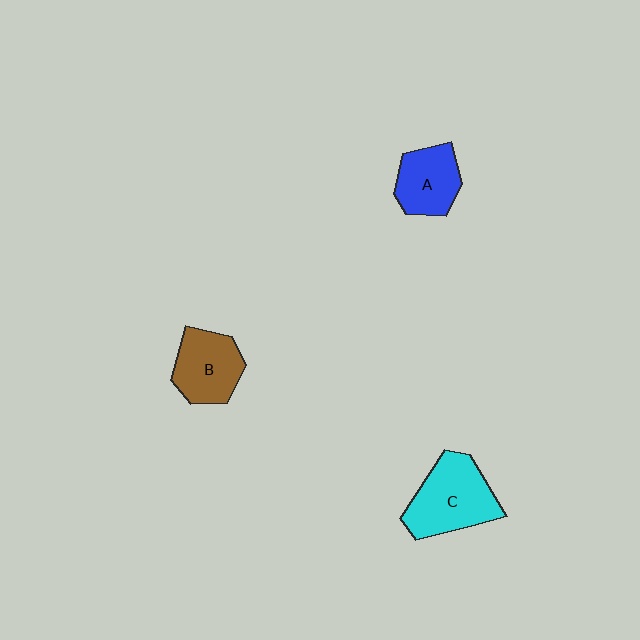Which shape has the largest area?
Shape C (cyan).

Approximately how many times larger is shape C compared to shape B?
Approximately 1.3 times.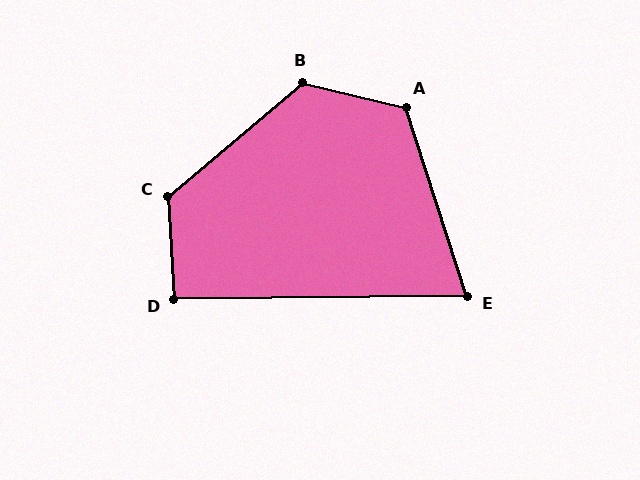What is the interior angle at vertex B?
Approximately 126 degrees (obtuse).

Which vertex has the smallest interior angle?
E, at approximately 73 degrees.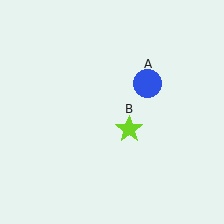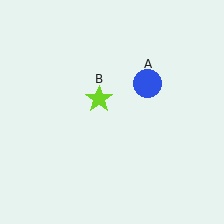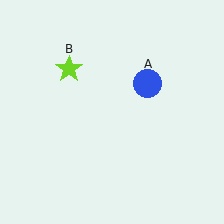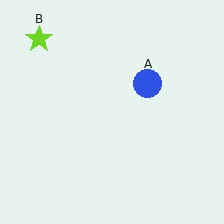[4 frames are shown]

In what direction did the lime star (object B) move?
The lime star (object B) moved up and to the left.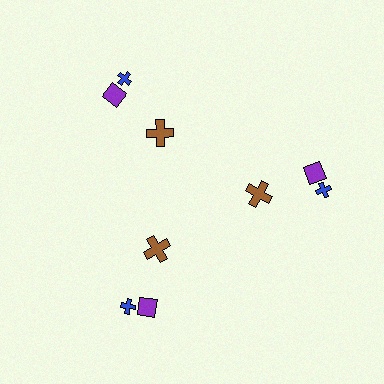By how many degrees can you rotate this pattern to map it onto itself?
The pattern maps onto itself every 120 degrees of rotation.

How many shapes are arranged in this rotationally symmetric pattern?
There are 9 shapes, arranged in 3 groups of 3.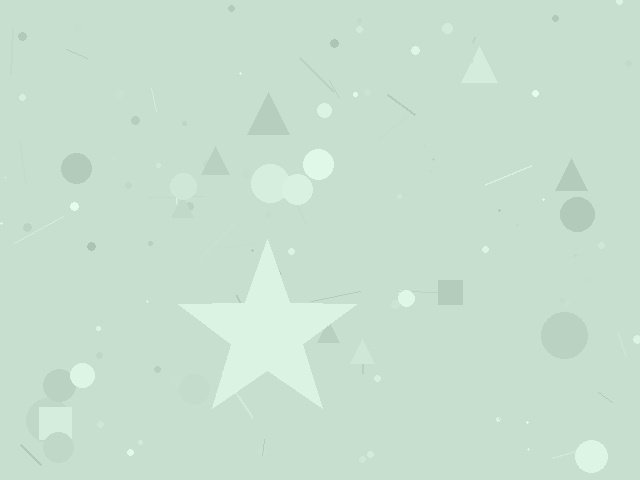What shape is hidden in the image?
A star is hidden in the image.